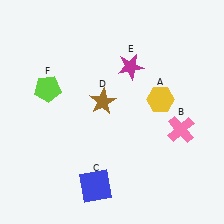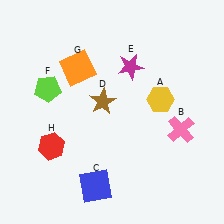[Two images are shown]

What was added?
An orange square (G), a red hexagon (H) were added in Image 2.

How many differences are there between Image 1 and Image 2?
There are 2 differences between the two images.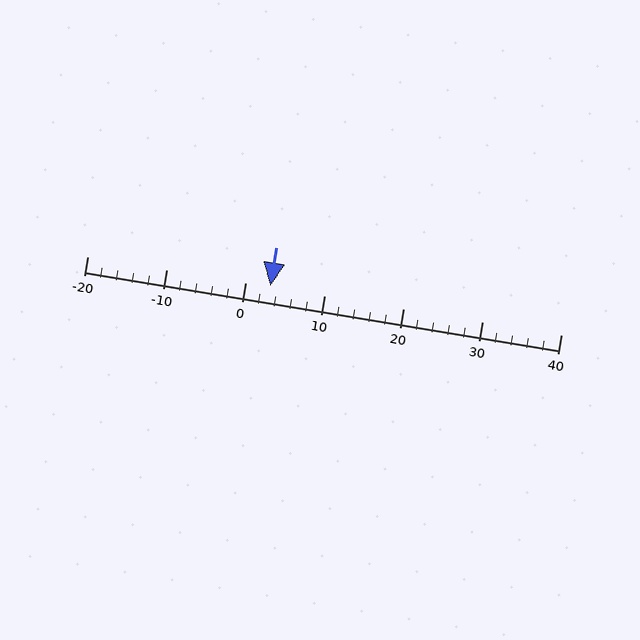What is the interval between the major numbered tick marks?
The major tick marks are spaced 10 units apart.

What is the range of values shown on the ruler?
The ruler shows values from -20 to 40.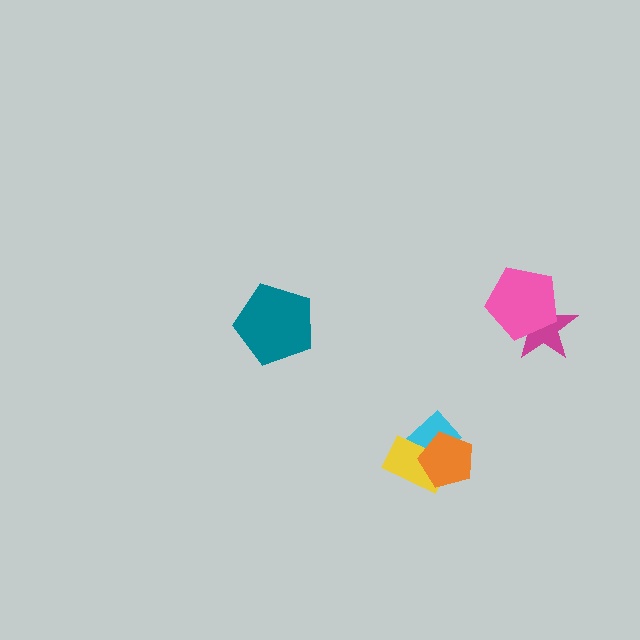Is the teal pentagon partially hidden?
No, no other shape covers it.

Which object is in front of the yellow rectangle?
The orange pentagon is in front of the yellow rectangle.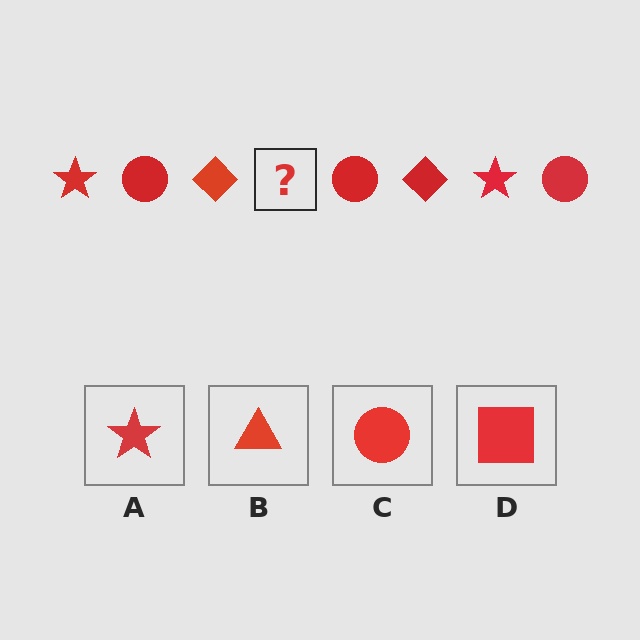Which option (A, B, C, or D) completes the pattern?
A.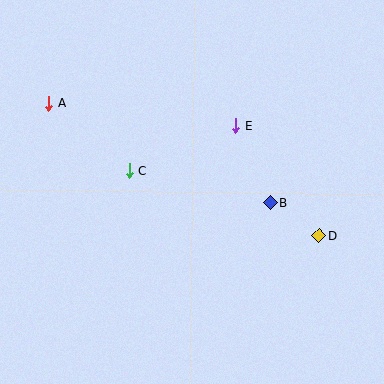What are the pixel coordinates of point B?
Point B is at (270, 203).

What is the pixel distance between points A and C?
The distance between A and C is 105 pixels.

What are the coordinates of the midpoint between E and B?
The midpoint between E and B is at (253, 164).